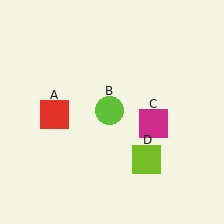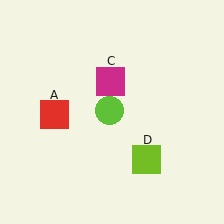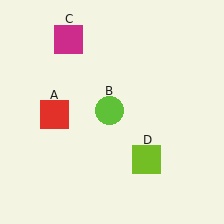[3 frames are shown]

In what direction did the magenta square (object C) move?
The magenta square (object C) moved up and to the left.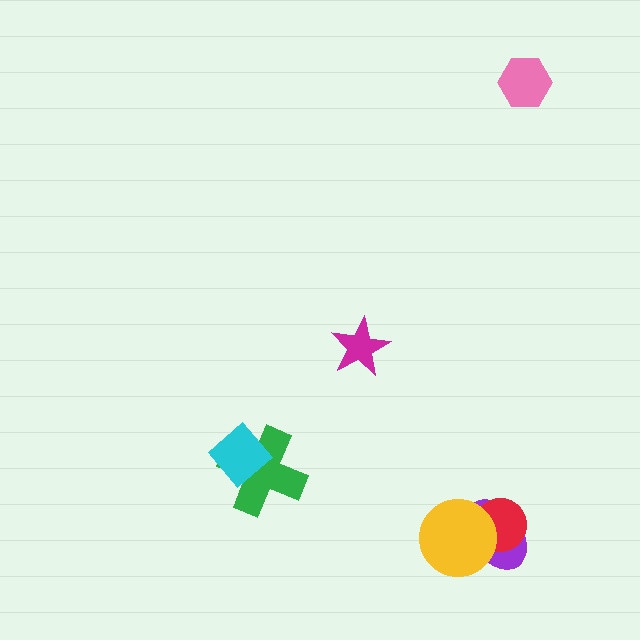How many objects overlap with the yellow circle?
2 objects overlap with the yellow circle.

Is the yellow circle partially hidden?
No, no other shape covers it.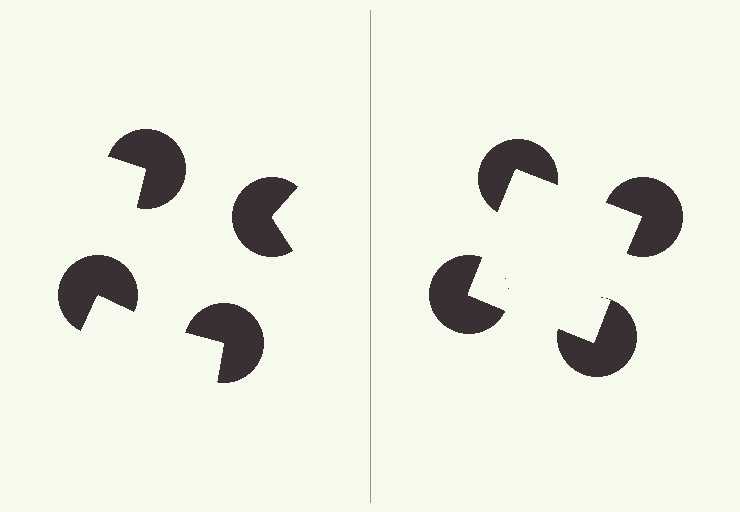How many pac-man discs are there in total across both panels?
8 — 4 on each side.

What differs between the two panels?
The pac-man discs are positioned identically on both sides; only the wedge orientations differ. On the right they align to a square; on the left they are misaligned.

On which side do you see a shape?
An illusory square appears on the right side. On the left side the wedge cuts are rotated, so no coherent shape forms.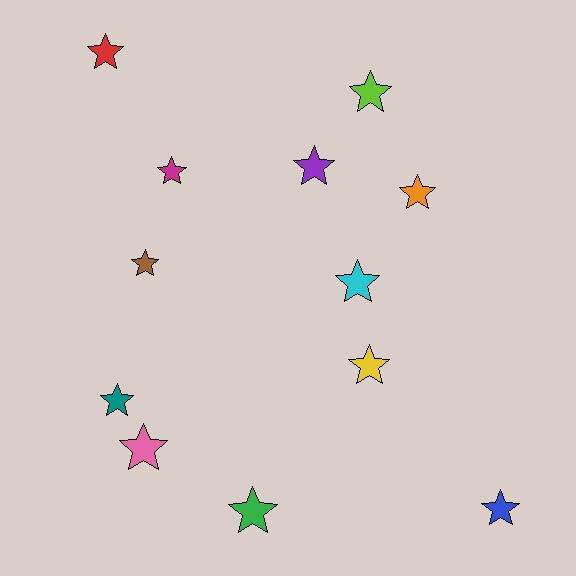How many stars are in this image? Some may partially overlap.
There are 12 stars.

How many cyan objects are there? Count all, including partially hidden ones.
There is 1 cyan object.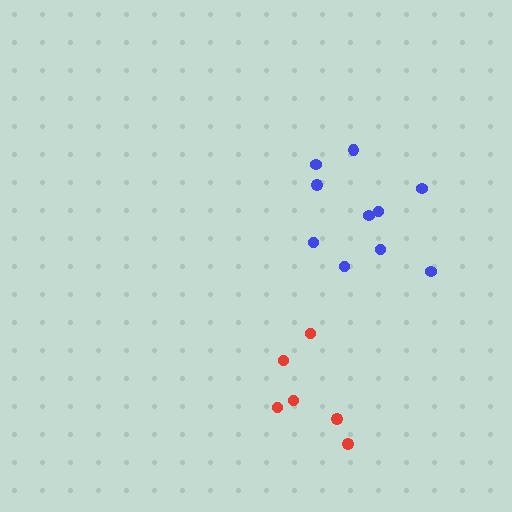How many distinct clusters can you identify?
There are 2 distinct clusters.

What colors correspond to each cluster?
The clusters are colored: blue, red.